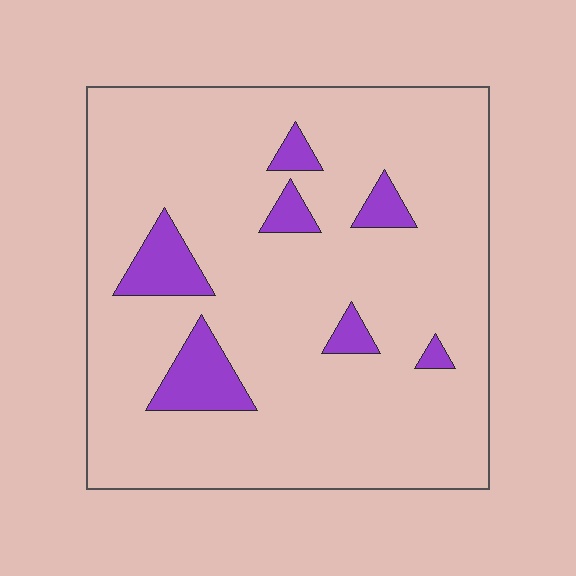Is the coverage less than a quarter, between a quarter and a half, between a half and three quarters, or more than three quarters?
Less than a quarter.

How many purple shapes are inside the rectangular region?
7.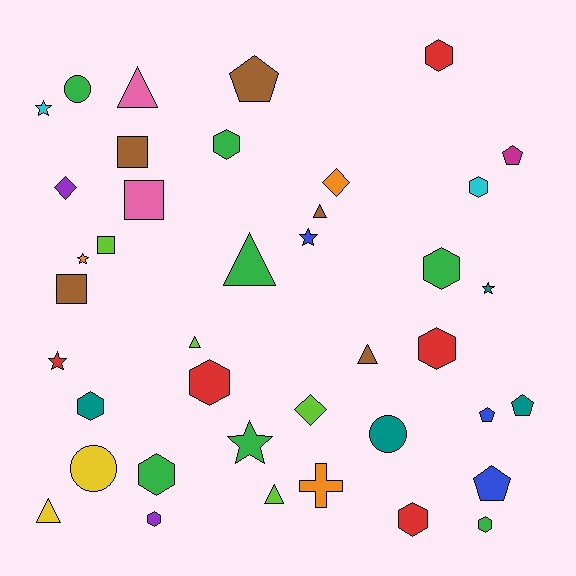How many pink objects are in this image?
There are 2 pink objects.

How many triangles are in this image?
There are 7 triangles.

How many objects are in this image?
There are 40 objects.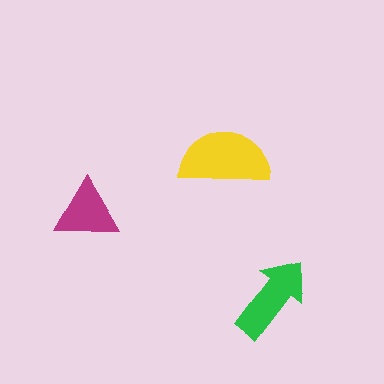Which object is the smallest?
The magenta triangle.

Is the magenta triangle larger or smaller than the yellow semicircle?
Smaller.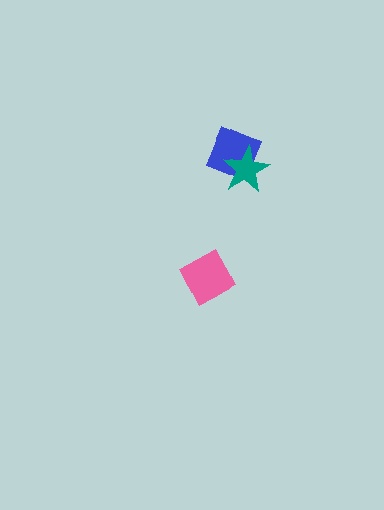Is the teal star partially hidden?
No, no other shape covers it.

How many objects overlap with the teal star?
1 object overlaps with the teal star.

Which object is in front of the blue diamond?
The teal star is in front of the blue diamond.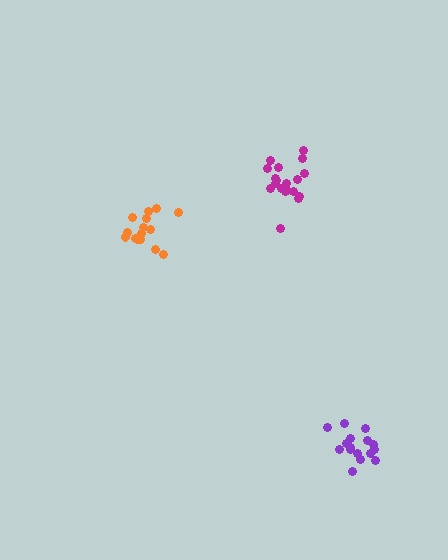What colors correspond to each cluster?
The clusters are colored: purple, magenta, orange.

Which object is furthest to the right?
The purple cluster is rightmost.